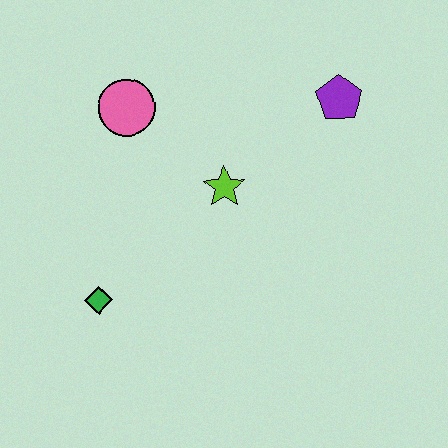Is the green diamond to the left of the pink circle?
Yes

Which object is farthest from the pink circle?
The purple pentagon is farthest from the pink circle.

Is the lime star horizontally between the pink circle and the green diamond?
No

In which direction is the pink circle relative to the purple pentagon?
The pink circle is to the left of the purple pentagon.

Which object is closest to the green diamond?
The lime star is closest to the green diamond.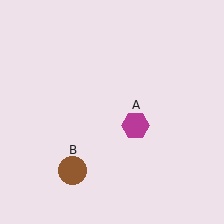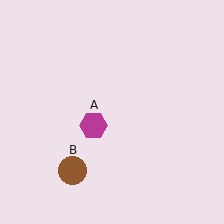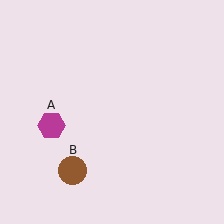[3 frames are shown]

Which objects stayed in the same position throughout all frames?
Brown circle (object B) remained stationary.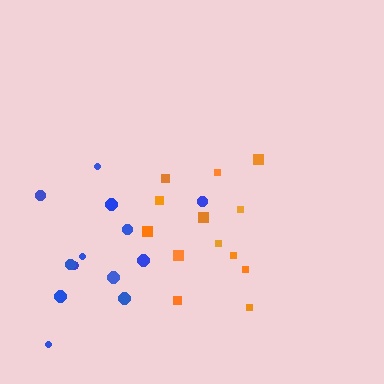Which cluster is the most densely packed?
Orange.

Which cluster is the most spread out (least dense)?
Blue.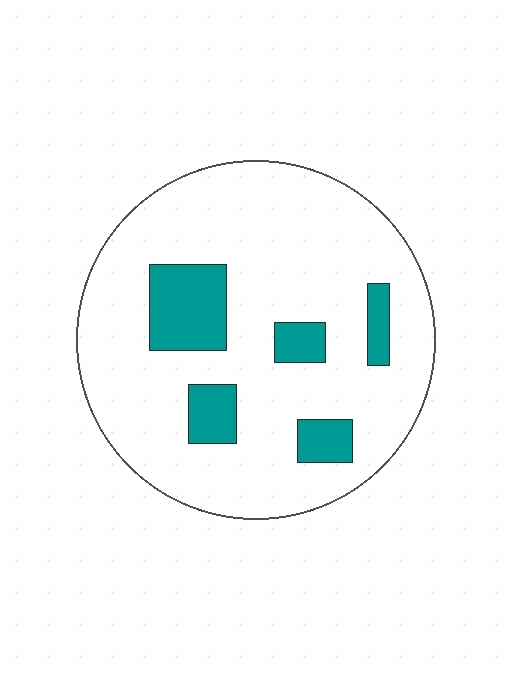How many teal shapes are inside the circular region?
5.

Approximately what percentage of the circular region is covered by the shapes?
Approximately 15%.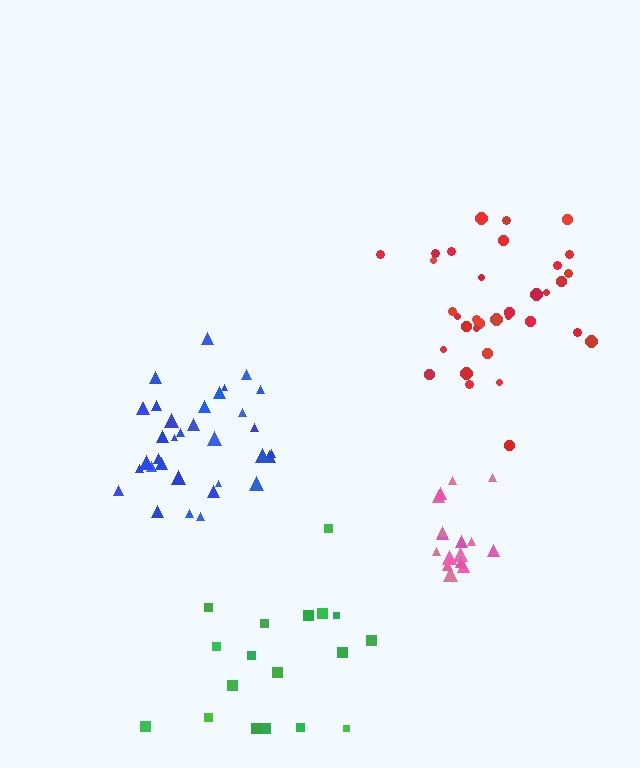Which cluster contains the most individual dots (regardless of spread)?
Red (34).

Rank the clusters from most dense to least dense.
pink, blue, red, green.